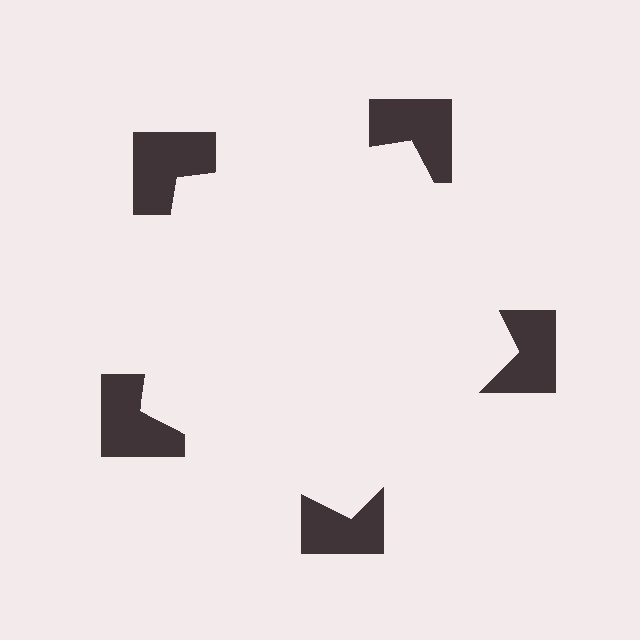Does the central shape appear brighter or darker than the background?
It typically appears slightly brighter than the background, even though no actual brightness change is drawn.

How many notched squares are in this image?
There are 5 — one at each vertex of the illusory pentagon.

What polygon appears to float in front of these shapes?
An illusory pentagon — its edges are inferred from the aligned wedge cuts in the notched squares, not physically drawn.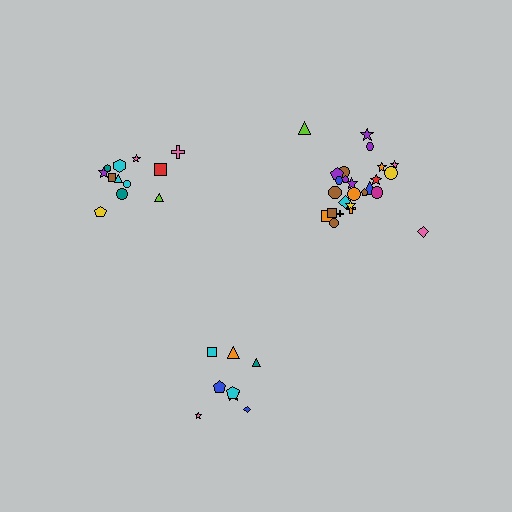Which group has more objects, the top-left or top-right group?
The top-right group.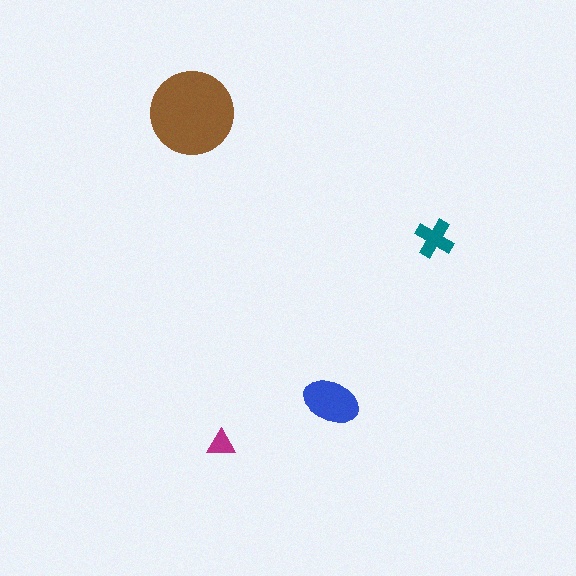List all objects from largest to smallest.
The brown circle, the blue ellipse, the teal cross, the magenta triangle.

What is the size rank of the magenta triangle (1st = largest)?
4th.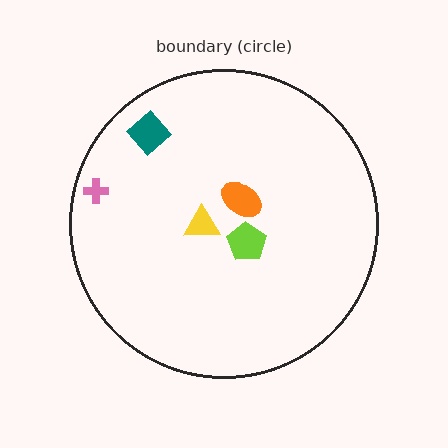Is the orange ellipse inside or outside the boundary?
Inside.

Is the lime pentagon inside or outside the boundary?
Inside.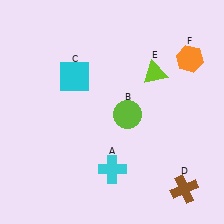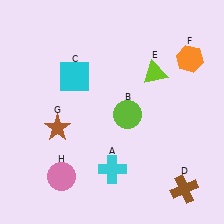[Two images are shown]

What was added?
A brown star (G), a pink circle (H) were added in Image 2.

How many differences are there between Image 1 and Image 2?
There are 2 differences between the two images.